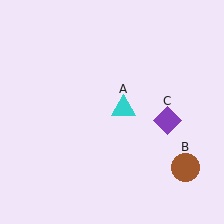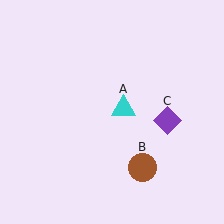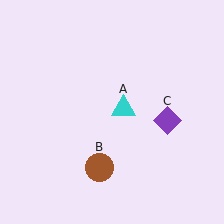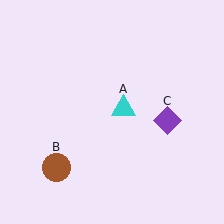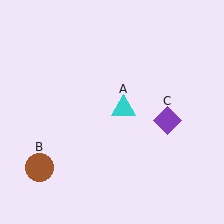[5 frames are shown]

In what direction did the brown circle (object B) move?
The brown circle (object B) moved left.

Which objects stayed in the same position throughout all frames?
Cyan triangle (object A) and purple diamond (object C) remained stationary.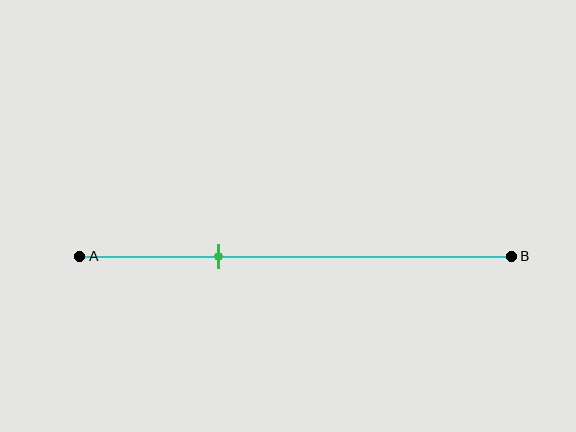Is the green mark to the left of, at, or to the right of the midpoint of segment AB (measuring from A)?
The green mark is to the left of the midpoint of segment AB.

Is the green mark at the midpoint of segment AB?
No, the mark is at about 30% from A, not at the 50% midpoint.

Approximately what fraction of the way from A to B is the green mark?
The green mark is approximately 30% of the way from A to B.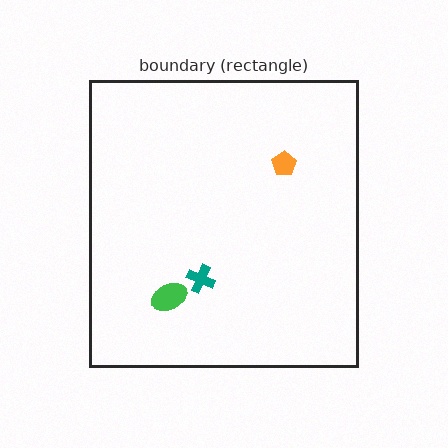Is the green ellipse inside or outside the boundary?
Inside.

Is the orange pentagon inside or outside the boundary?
Inside.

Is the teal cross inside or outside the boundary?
Inside.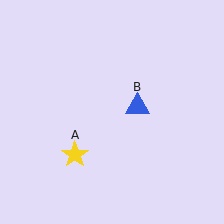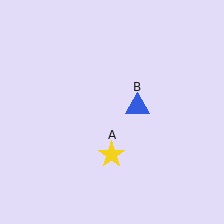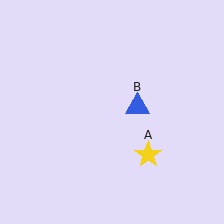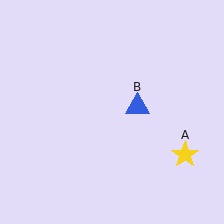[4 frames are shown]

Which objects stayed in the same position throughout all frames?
Blue triangle (object B) remained stationary.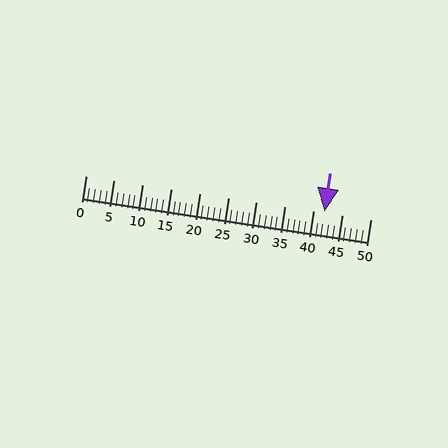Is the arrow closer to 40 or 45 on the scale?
The arrow is closer to 40.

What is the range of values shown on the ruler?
The ruler shows values from 0 to 50.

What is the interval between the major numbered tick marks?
The major tick marks are spaced 5 units apart.